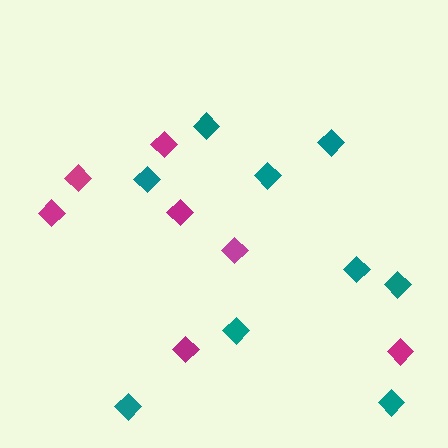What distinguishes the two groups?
There are 2 groups: one group of magenta diamonds (7) and one group of teal diamonds (9).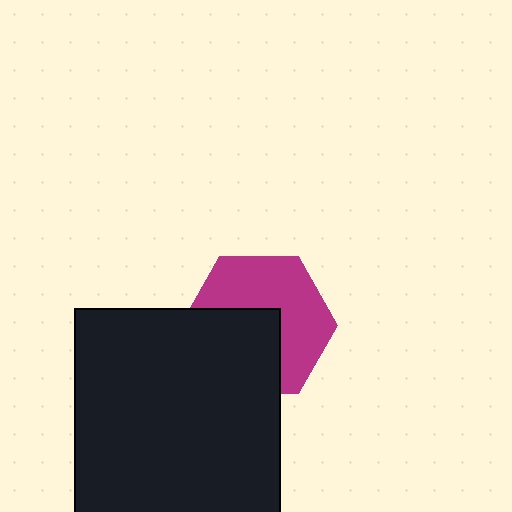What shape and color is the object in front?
The object in front is a black square.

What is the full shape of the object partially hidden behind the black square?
The partially hidden object is a magenta hexagon.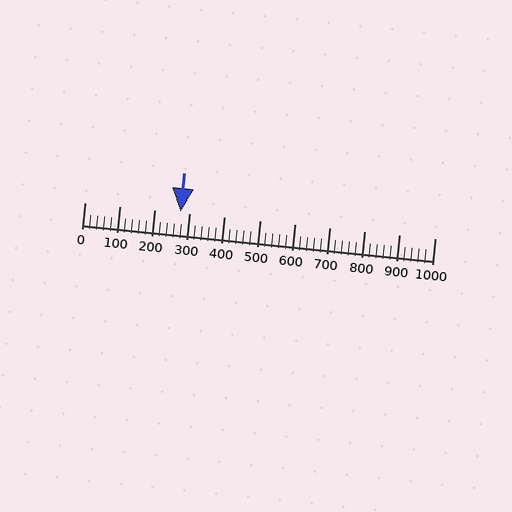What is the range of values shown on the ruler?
The ruler shows values from 0 to 1000.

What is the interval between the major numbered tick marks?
The major tick marks are spaced 100 units apart.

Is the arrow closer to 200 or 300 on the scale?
The arrow is closer to 300.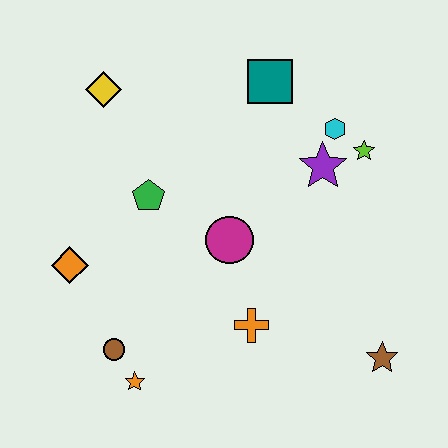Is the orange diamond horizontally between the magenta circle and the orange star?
No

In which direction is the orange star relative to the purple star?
The orange star is below the purple star.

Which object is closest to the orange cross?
The magenta circle is closest to the orange cross.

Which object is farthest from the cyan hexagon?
The orange star is farthest from the cyan hexagon.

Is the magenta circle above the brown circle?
Yes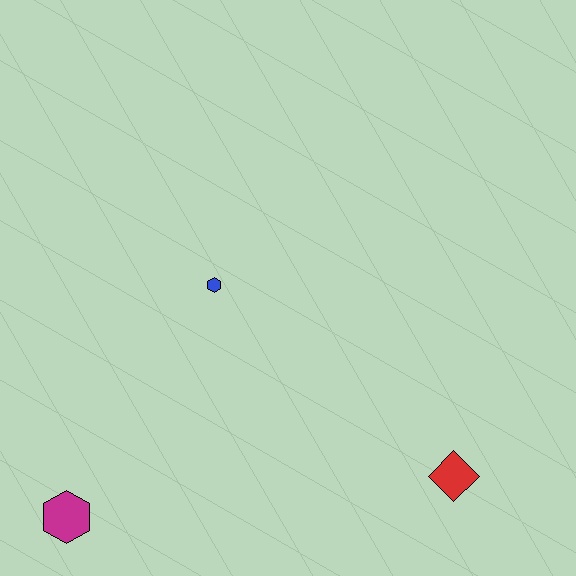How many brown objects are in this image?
There are no brown objects.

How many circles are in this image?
There are no circles.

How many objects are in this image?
There are 3 objects.